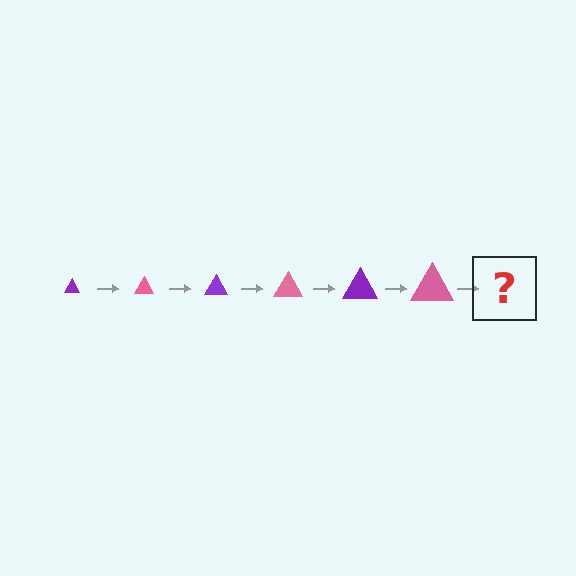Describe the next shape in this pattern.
It should be a purple triangle, larger than the previous one.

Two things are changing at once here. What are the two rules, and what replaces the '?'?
The two rules are that the triangle grows larger each step and the color cycles through purple and pink. The '?' should be a purple triangle, larger than the previous one.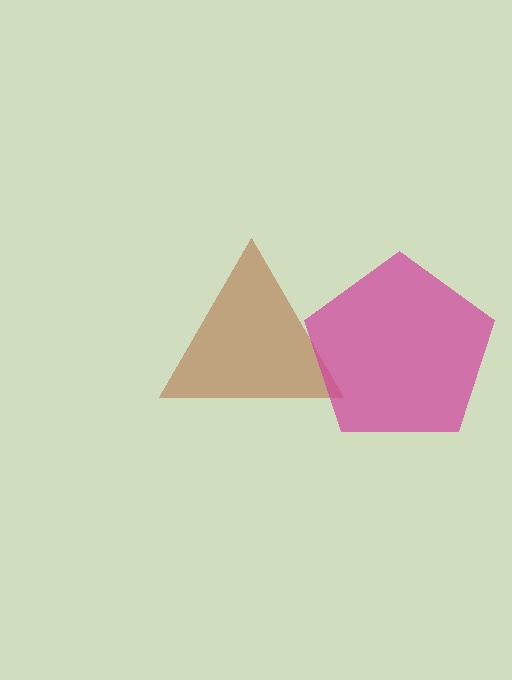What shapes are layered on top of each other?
The layered shapes are: a brown triangle, a magenta pentagon.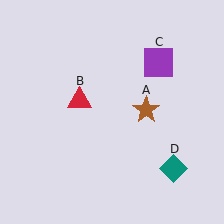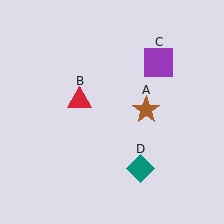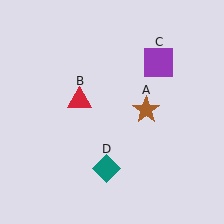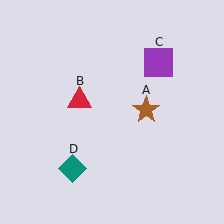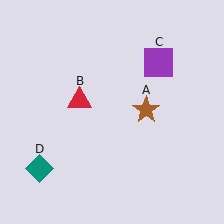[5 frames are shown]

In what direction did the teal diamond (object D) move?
The teal diamond (object D) moved left.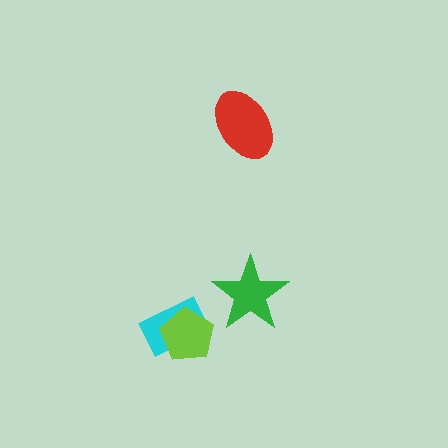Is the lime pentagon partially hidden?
No, no other shape covers it.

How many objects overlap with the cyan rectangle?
1 object overlaps with the cyan rectangle.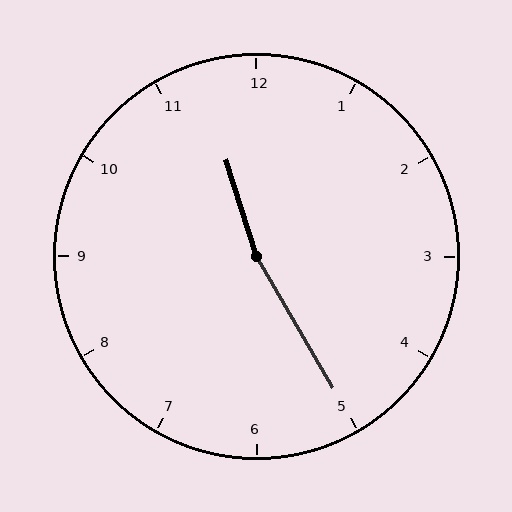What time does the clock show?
11:25.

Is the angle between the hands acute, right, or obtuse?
It is obtuse.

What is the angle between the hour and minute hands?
Approximately 168 degrees.